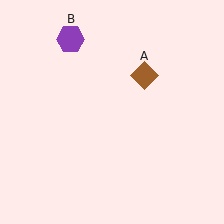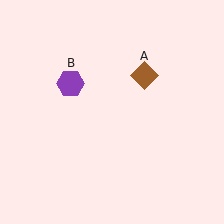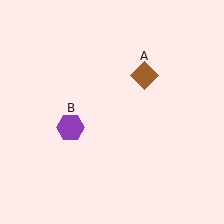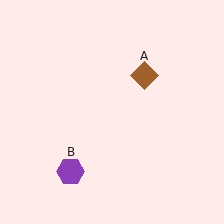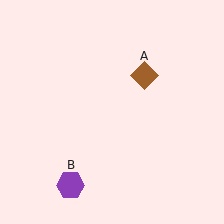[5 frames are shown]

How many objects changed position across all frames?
1 object changed position: purple hexagon (object B).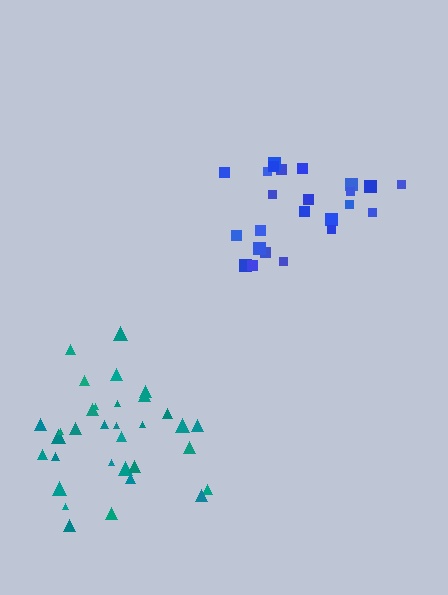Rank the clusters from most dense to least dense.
teal, blue.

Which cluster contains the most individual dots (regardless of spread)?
Teal (33).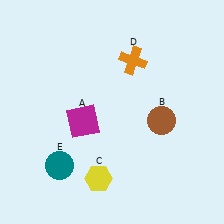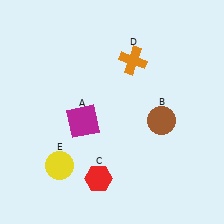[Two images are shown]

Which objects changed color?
C changed from yellow to red. E changed from teal to yellow.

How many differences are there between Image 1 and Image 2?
There are 2 differences between the two images.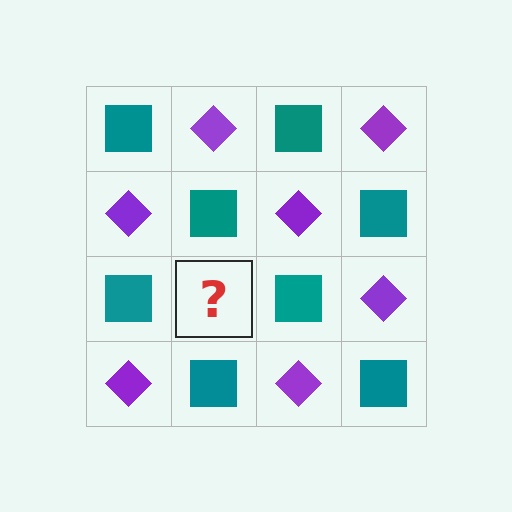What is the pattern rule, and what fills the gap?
The rule is that it alternates teal square and purple diamond in a checkerboard pattern. The gap should be filled with a purple diamond.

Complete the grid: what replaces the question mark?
The question mark should be replaced with a purple diamond.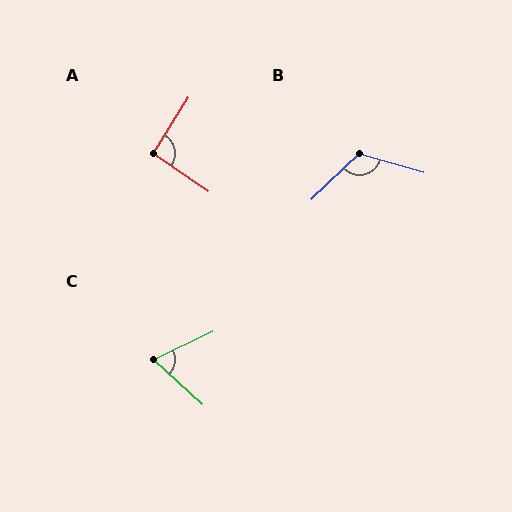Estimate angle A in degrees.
Approximately 93 degrees.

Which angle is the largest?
B, at approximately 120 degrees.